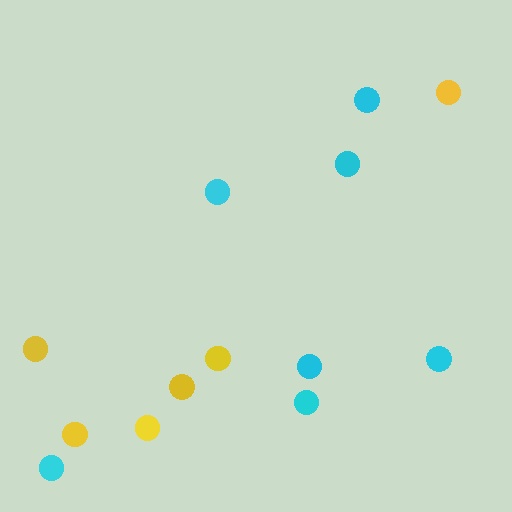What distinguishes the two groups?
There are 2 groups: one group of yellow circles (6) and one group of cyan circles (7).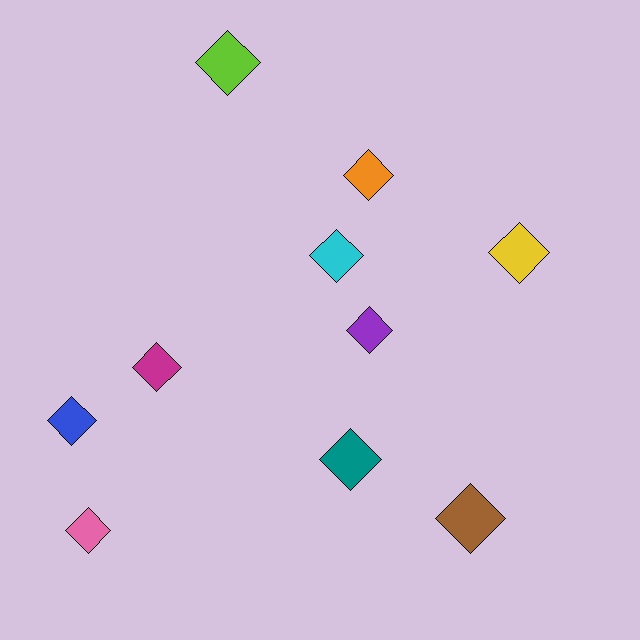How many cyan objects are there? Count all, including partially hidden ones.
There is 1 cyan object.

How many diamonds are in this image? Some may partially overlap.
There are 10 diamonds.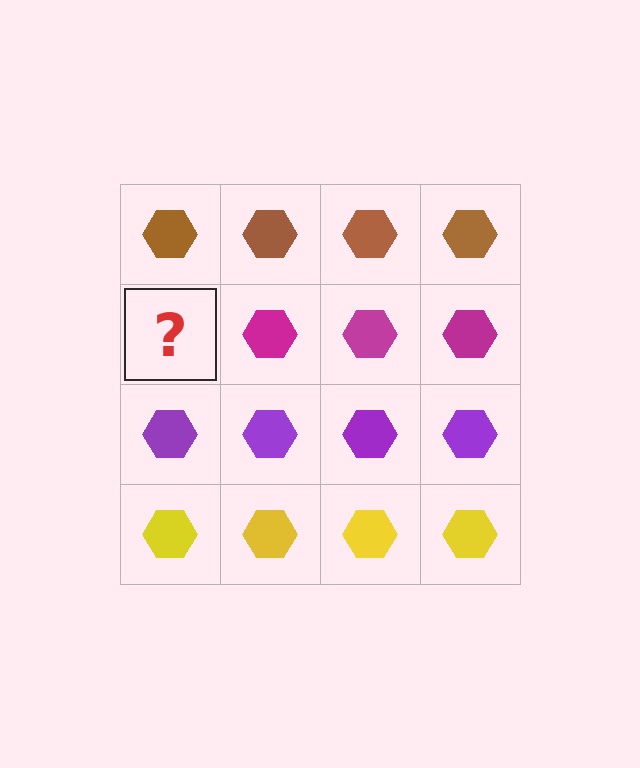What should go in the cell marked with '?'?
The missing cell should contain a magenta hexagon.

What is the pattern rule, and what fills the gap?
The rule is that each row has a consistent color. The gap should be filled with a magenta hexagon.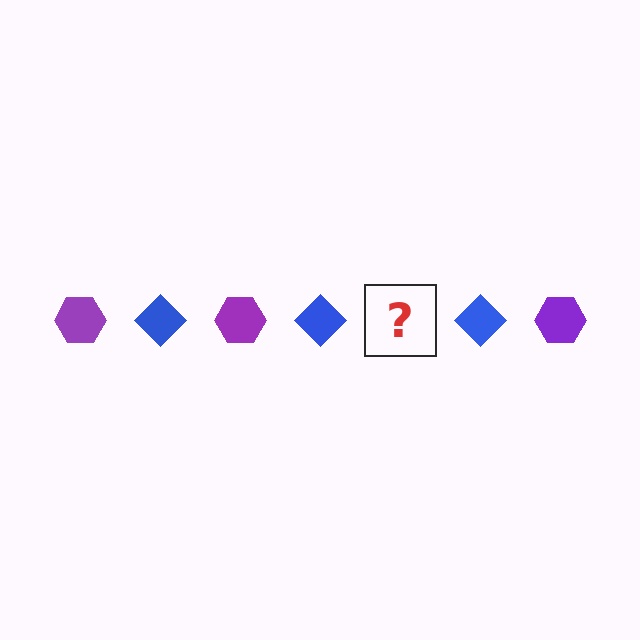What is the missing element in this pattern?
The missing element is a purple hexagon.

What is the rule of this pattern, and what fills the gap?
The rule is that the pattern alternates between purple hexagon and blue diamond. The gap should be filled with a purple hexagon.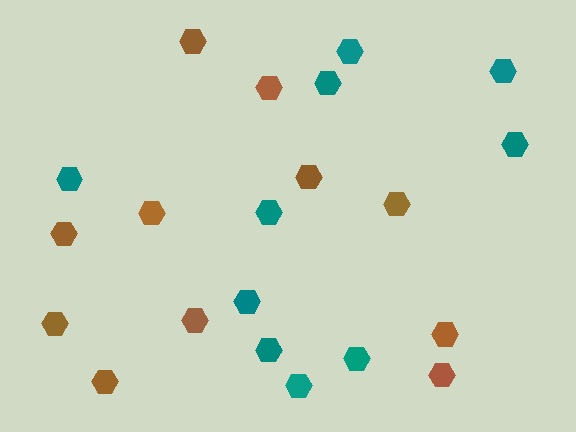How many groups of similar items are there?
There are 2 groups: one group of brown hexagons (11) and one group of teal hexagons (10).